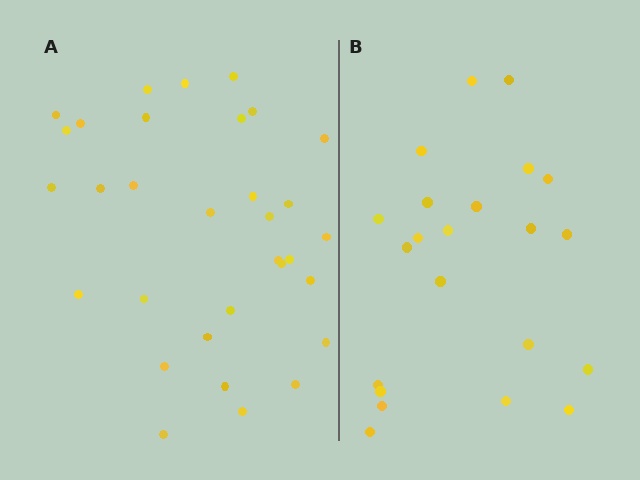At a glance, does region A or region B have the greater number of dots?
Region A (the left region) has more dots.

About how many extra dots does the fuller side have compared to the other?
Region A has roughly 10 or so more dots than region B.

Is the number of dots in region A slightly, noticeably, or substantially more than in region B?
Region A has substantially more. The ratio is roughly 1.5 to 1.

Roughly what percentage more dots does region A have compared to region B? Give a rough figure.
About 45% more.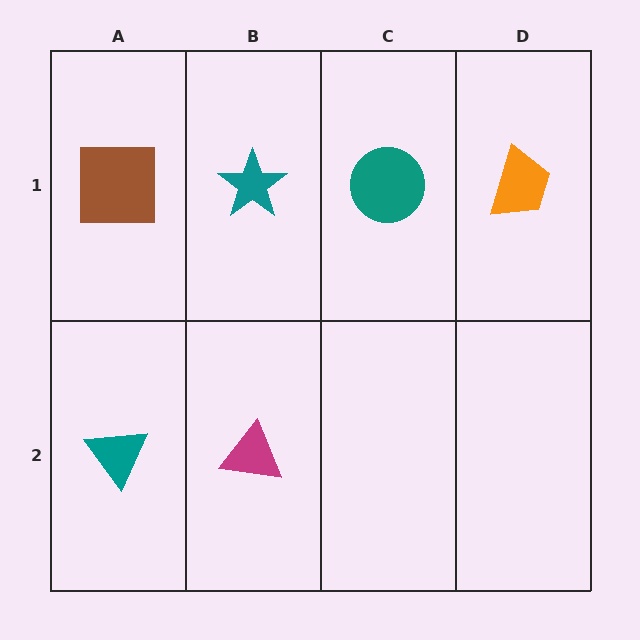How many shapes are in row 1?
4 shapes.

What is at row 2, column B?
A magenta triangle.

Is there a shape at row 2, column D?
No, that cell is empty.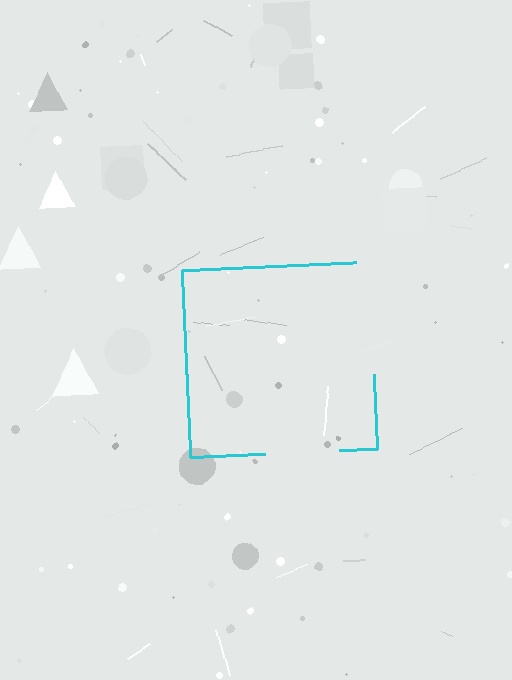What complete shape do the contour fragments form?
The contour fragments form a square.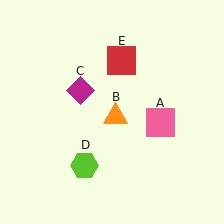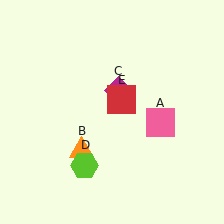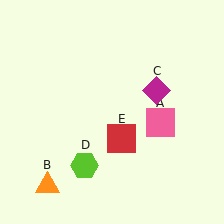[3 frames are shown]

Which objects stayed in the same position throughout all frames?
Pink square (object A) and lime hexagon (object D) remained stationary.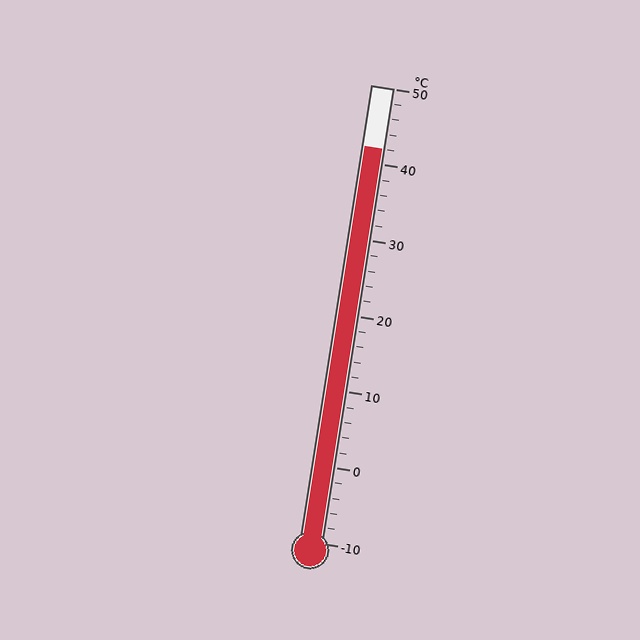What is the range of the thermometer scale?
The thermometer scale ranges from -10°C to 50°C.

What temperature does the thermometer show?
The thermometer shows approximately 42°C.